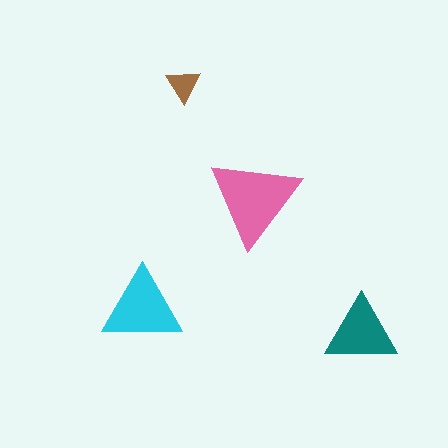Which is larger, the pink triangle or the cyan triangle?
The pink one.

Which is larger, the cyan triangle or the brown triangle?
The cyan one.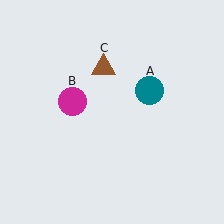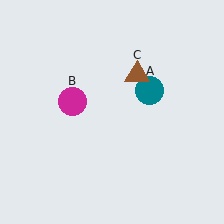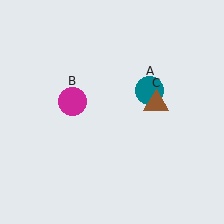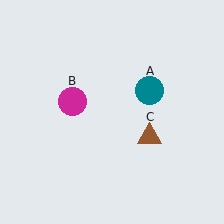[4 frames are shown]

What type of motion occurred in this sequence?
The brown triangle (object C) rotated clockwise around the center of the scene.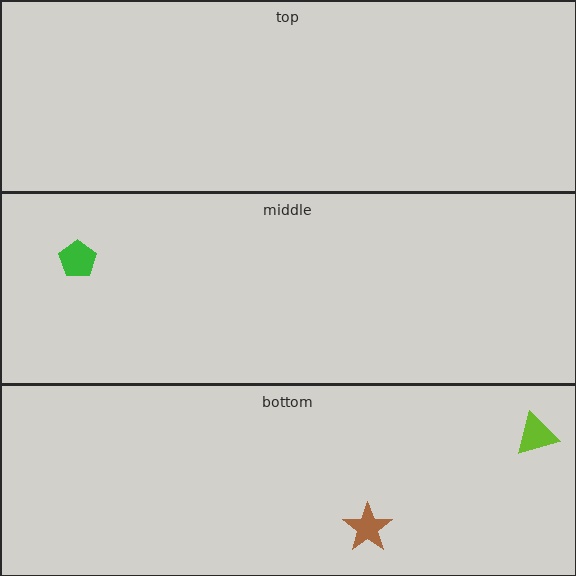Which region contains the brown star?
The bottom region.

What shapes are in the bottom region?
The brown star, the lime triangle.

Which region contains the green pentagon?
The middle region.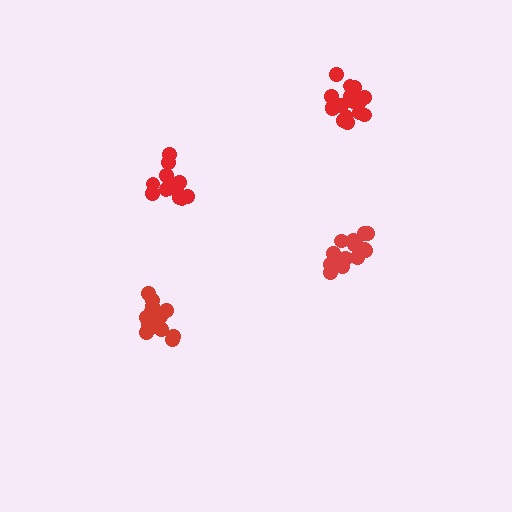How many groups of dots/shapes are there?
There are 4 groups.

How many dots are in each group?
Group 1: 14 dots, Group 2: 16 dots, Group 3: 15 dots, Group 4: 17 dots (62 total).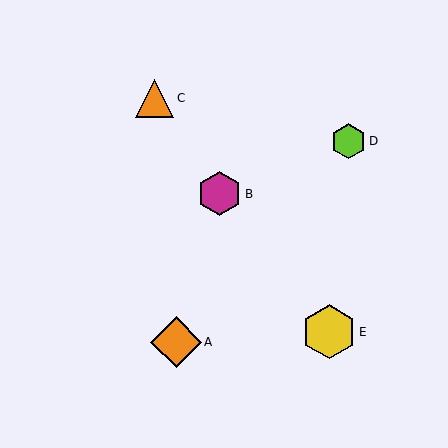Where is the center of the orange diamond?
The center of the orange diamond is at (176, 342).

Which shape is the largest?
The yellow hexagon (labeled E) is the largest.